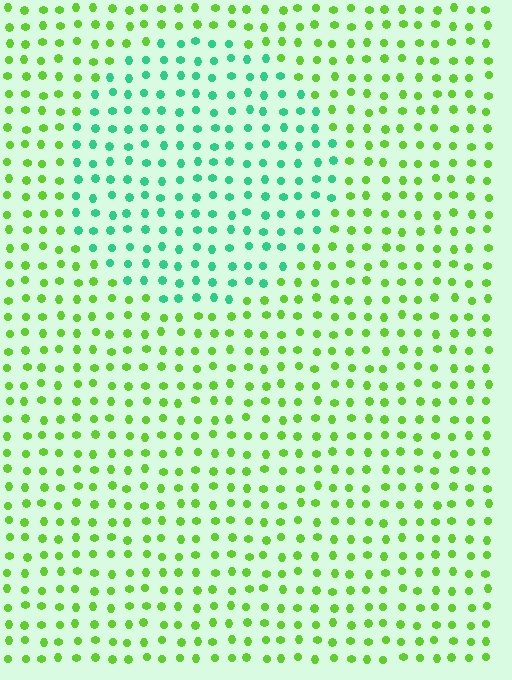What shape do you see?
I see a circle.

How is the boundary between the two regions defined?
The boundary is defined purely by a slight shift in hue (about 53 degrees). Spacing, size, and orientation are identical on both sides.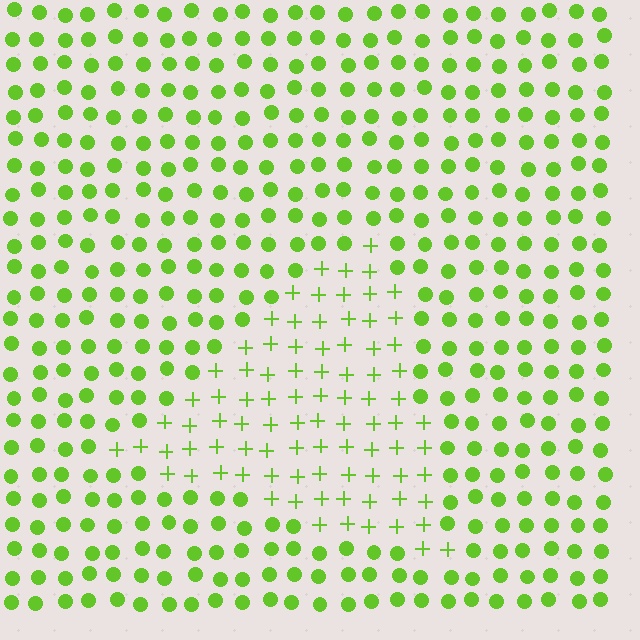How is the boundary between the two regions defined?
The boundary is defined by a change in element shape: plus signs inside vs. circles outside. All elements share the same color and spacing.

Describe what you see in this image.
The image is filled with small lime elements arranged in a uniform grid. A triangle-shaped region contains plus signs, while the surrounding area contains circles. The boundary is defined purely by the change in element shape.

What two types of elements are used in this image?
The image uses plus signs inside the triangle region and circles outside it.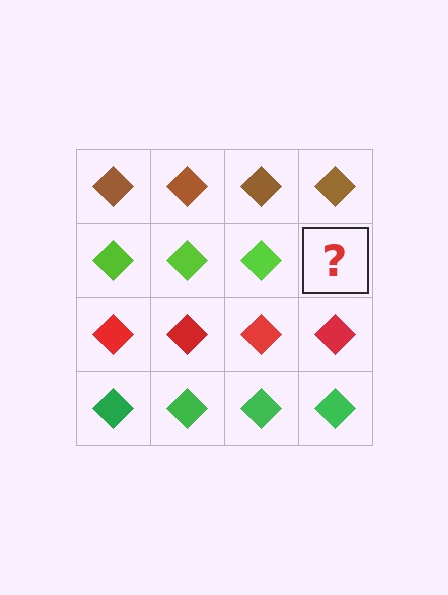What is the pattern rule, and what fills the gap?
The rule is that each row has a consistent color. The gap should be filled with a lime diamond.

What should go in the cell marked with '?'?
The missing cell should contain a lime diamond.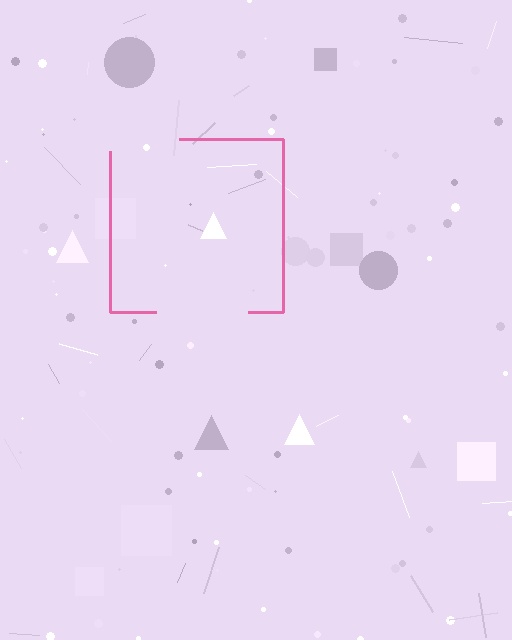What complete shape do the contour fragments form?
The contour fragments form a square.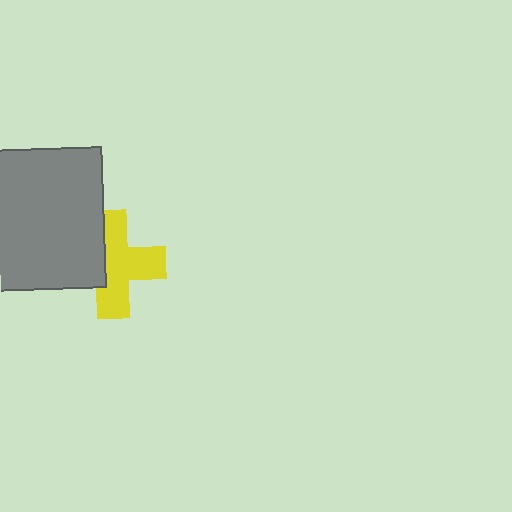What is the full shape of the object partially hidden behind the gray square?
The partially hidden object is a yellow cross.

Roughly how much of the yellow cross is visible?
Most of it is visible (roughly 66%).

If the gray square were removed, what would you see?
You would see the complete yellow cross.